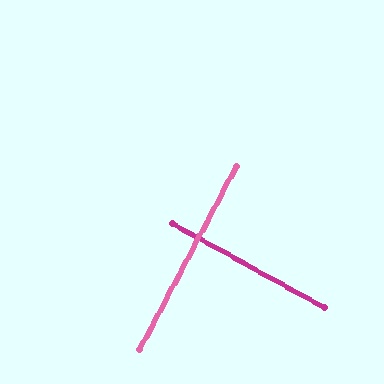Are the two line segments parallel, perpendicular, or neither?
Perpendicular — they meet at approximately 89°.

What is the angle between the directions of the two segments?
Approximately 89 degrees.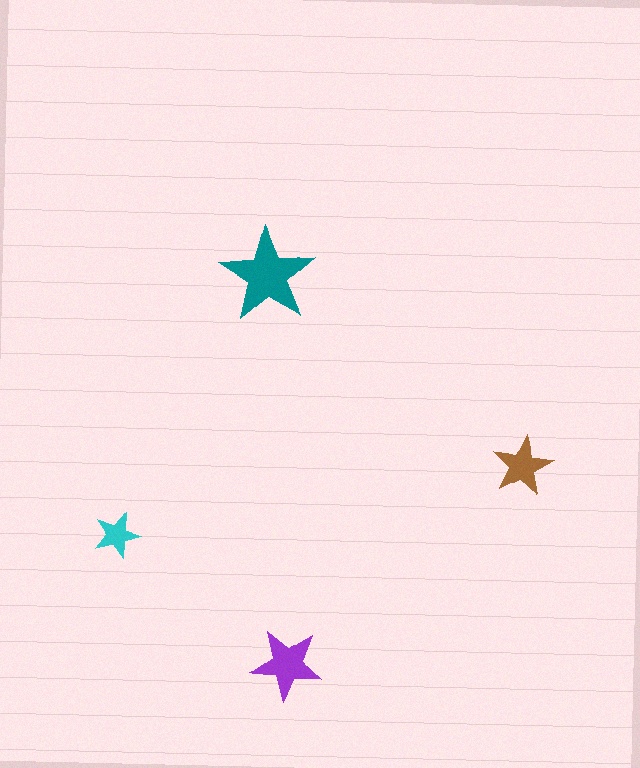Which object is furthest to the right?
The brown star is rightmost.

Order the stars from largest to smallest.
the teal one, the purple one, the brown one, the cyan one.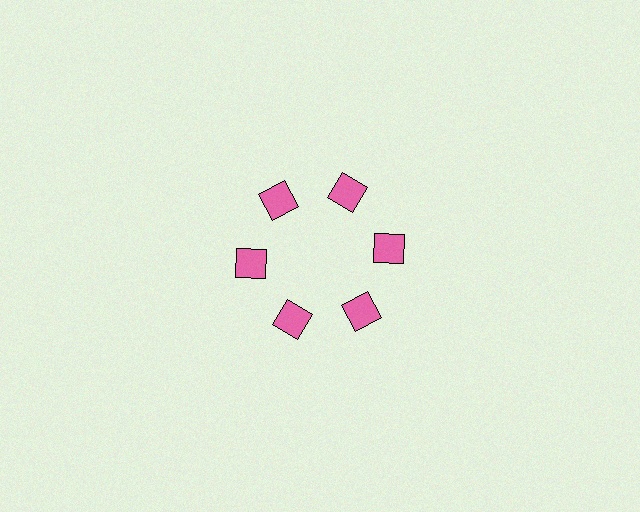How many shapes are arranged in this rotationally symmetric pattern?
There are 6 shapes, arranged in 6 groups of 1.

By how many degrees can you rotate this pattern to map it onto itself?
The pattern maps onto itself every 60 degrees of rotation.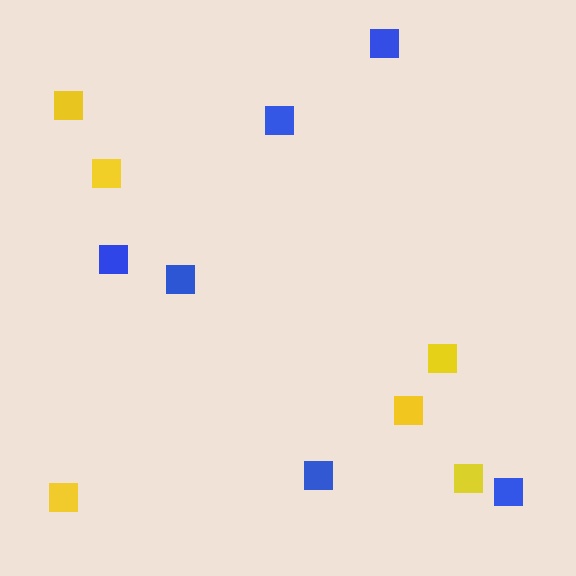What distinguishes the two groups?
There are 2 groups: one group of yellow squares (6) and one group of blue squares (6).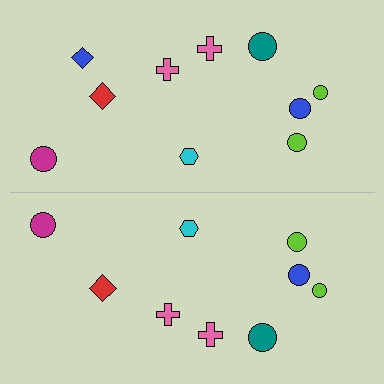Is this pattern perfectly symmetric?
No, the pattern is not perfectly symmetric. A blue diamond is missing from the bottom side.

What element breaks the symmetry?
A blue diamond is missing from the bottom side.